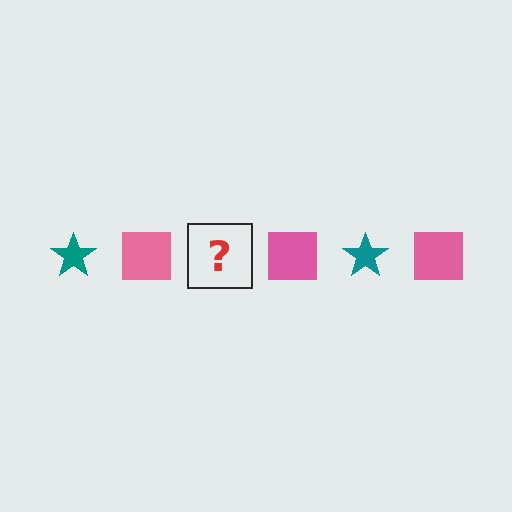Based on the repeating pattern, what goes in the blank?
The blank should be a teal star.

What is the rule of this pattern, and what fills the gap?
The rule is that the pattern alternates between teal star and pink square. The gap should be filled with a teal star.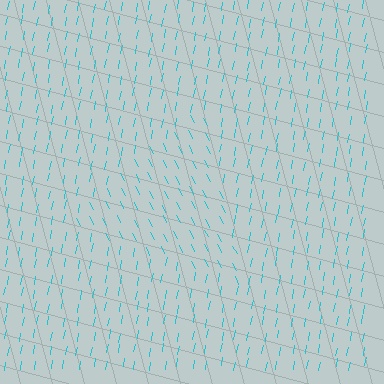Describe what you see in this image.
The image is filled with small cyan line segments. A triangle region in the image has lines oriented differently from the surrounding lines, creating a visible texture boundary.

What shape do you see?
I see a triangle.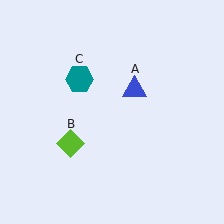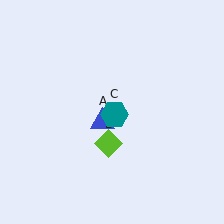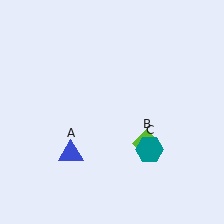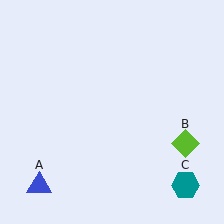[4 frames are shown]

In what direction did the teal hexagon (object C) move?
The teal hexagon (object C) moved down and to the right.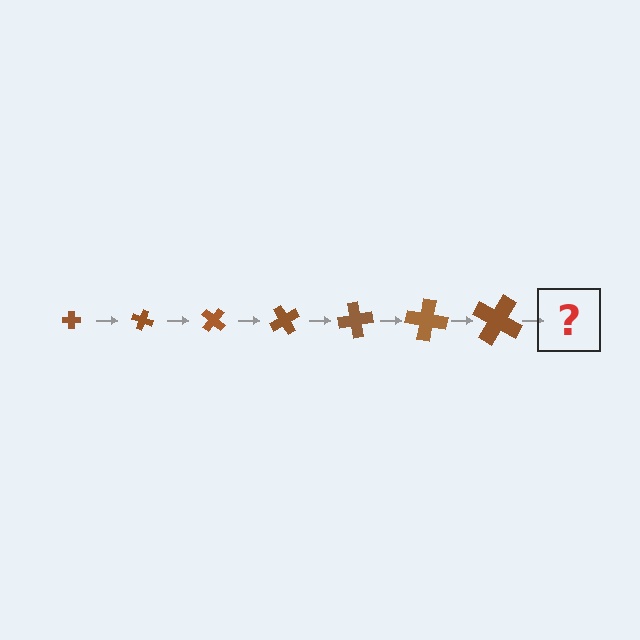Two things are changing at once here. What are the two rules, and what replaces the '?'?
The two rules are that the cross grows larger each step and it rotates 20 degrees each step. The '?' should be a cross, larger than the previous one and rotated 140 degrees from the start.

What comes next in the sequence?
The next element should be a cross, larger than the previous one and rotated 140 degrees from the start.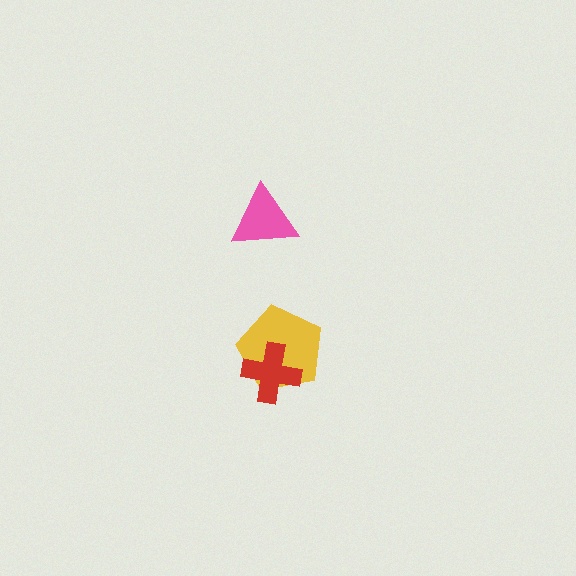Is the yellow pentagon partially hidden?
Yes, it is partially covered by another shape.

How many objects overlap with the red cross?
1 object overlaps with the red cross.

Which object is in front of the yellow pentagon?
The red cross is in front of the yellow pentagon.